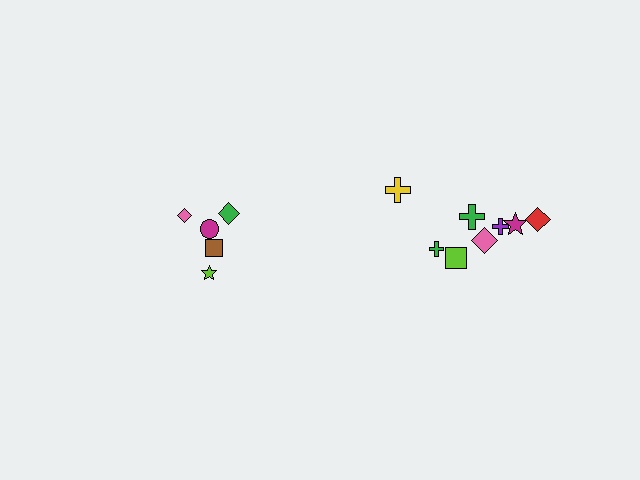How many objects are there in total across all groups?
There are 13 objects.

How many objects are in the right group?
There are 8 objects.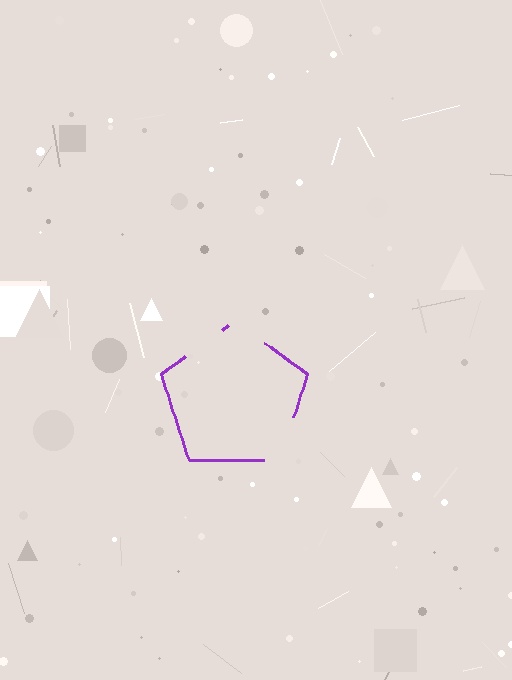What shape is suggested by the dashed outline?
The dashed outline suggests a pentagon.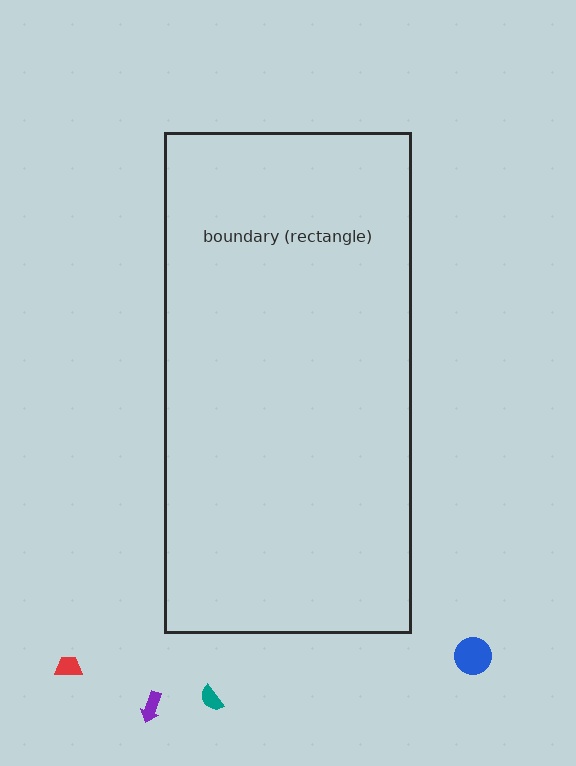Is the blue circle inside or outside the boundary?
Outside.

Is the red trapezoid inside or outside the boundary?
Outside.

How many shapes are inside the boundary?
0 inside, 4 outside.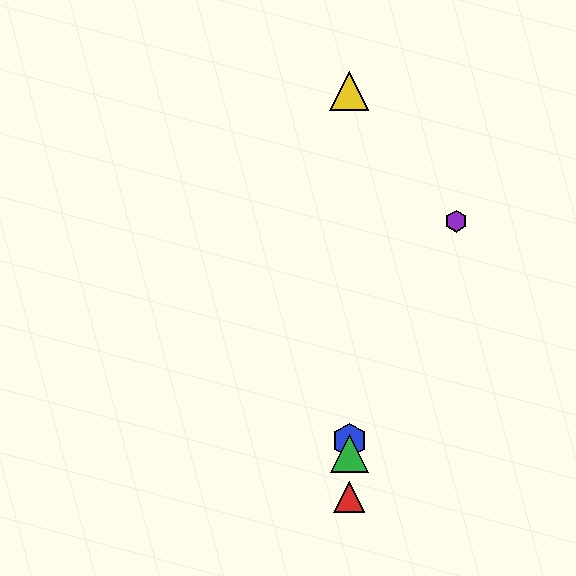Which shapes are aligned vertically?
The red triangle, the blue hexagon, the green triangle, the yellow triangle are aligned vertically.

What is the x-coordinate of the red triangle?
The red triangle is at x≈349.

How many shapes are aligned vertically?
4 shapes (the red triangle, the blue hexagon, the green triangle, the yellow triangle) are aligned vertically.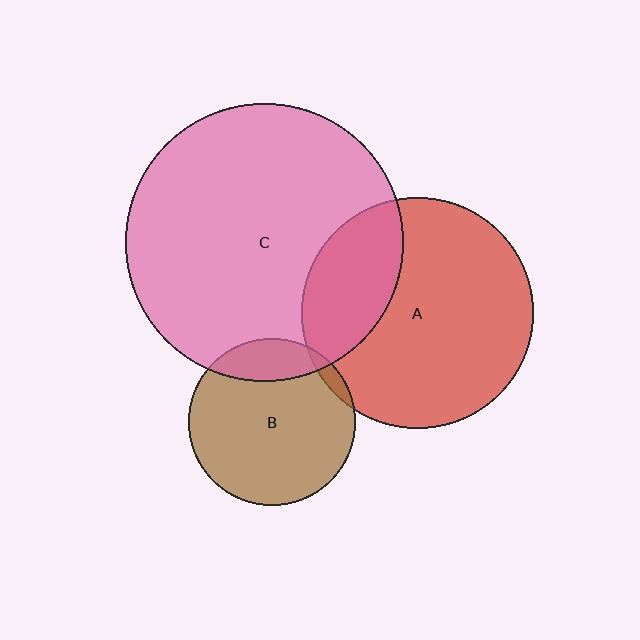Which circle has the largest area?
Circle C (pink).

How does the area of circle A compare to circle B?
Approximately 1.9 times.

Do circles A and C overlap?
Yes.